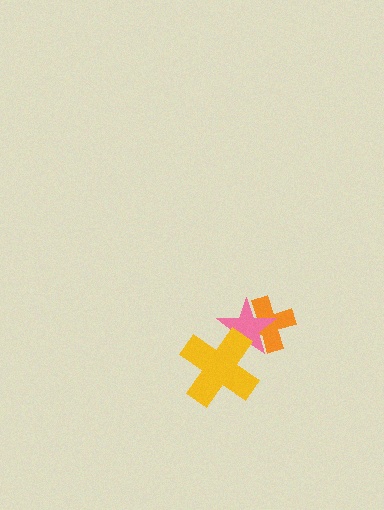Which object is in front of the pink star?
The yellow cross is in front of the pink star.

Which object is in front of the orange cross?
The pink star is in front of the orange cross.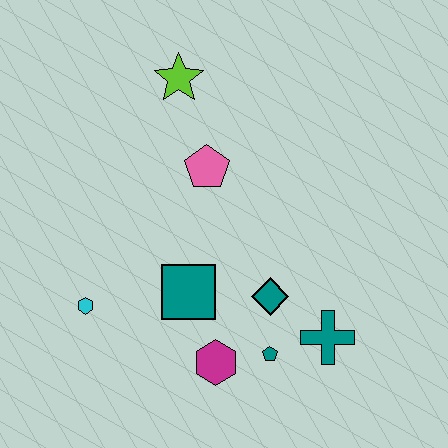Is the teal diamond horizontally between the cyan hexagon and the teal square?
No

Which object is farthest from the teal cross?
The lime star is farthest from the teal cross.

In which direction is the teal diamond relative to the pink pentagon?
The teal diamond is below the pink pentagon.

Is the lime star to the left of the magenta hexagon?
Yes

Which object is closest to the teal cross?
The teal pentagon is closest to the teal cross.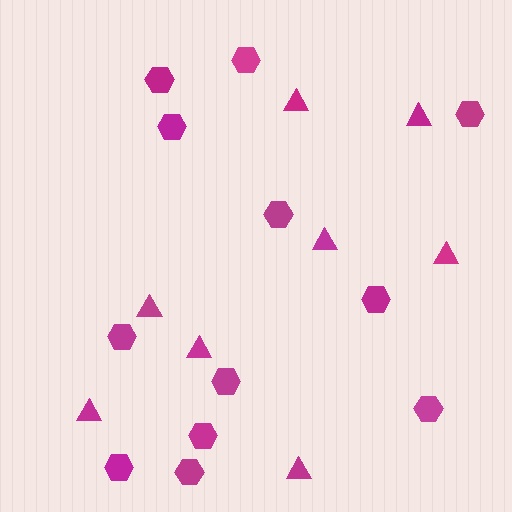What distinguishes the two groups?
There are 2 groups: one group of hexagons (12) and one group of triangles (8).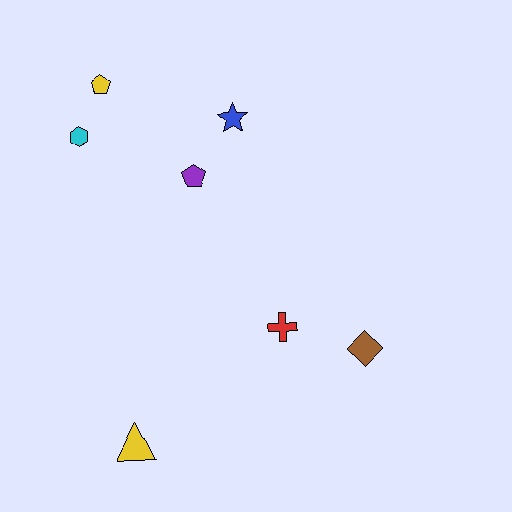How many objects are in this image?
There are 7 objects.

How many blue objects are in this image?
There is 1 blue object.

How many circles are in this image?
There are no circles.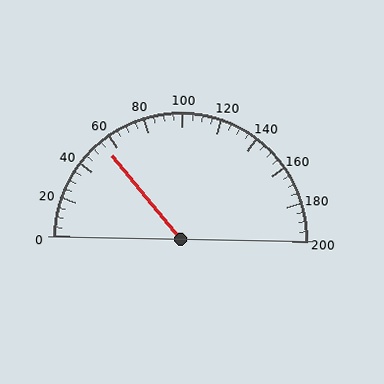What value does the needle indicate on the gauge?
The needle indicates approximately 55.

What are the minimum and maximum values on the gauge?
The gauge ranges from 0 to 200.